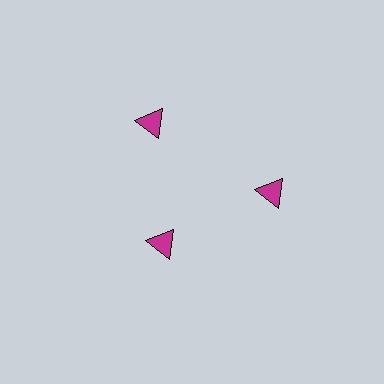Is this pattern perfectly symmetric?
No. The 3 magenta triangles are arranged in a ring, but one element near the 7 o'clock position is pulled inward toward the center, breaking the 3-fold rotational symmetry.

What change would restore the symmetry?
The symmetry would be restored by moving it outward, back onto the ring so that all 3 triangles sit at equal angles and equal distance from the center.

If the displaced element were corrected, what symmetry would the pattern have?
It would have 3-fold rotational symmetry — the pattern would map onto itself every 120 degrees.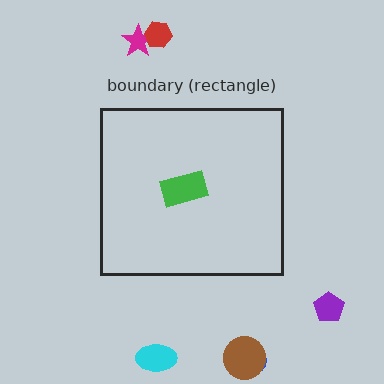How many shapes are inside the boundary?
1 inside, 6 outside.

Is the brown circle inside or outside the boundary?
Outside.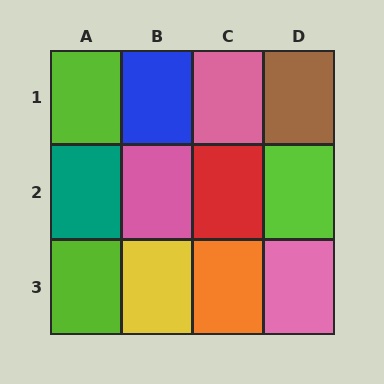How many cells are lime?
3 cells are lime.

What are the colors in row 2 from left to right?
Teal, pink, red, lime.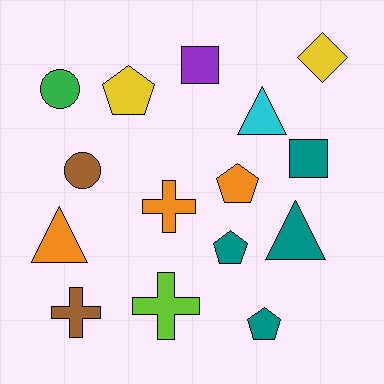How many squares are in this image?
There are 2 squares.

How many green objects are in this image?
There is 1 green object.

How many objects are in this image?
There are 15 objects.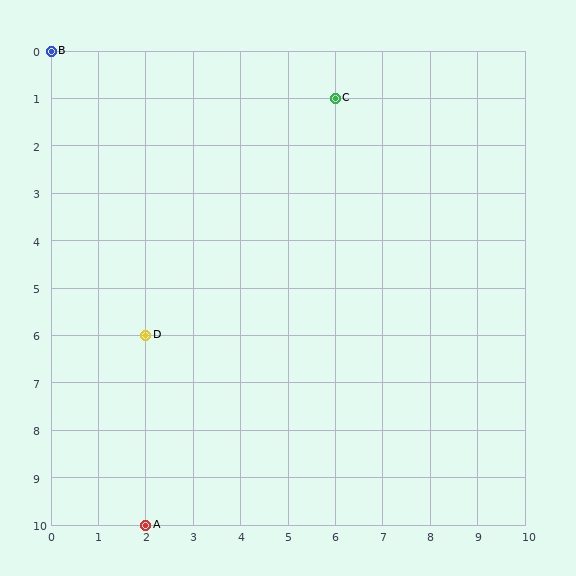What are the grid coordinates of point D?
Point D is at grid coordinates (2, 6).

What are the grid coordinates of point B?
Point B is at grid coordinates (0, 0).